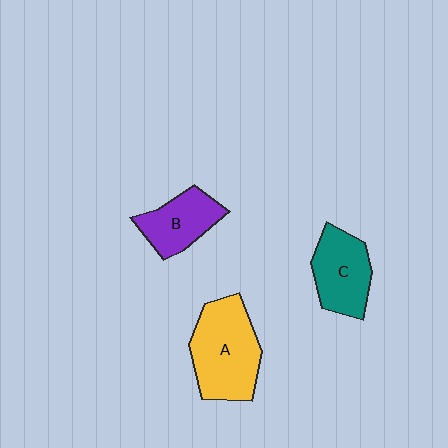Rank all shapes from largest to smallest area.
From largest to smallest: A (yellow), C (teal), B (purple).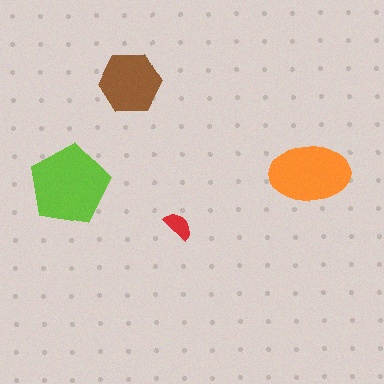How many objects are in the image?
There are 4 objects in the image.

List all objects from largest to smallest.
The lime pentagon, the orange ellipse, the brown hexagon, the red semicircle.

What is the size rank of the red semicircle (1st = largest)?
4th.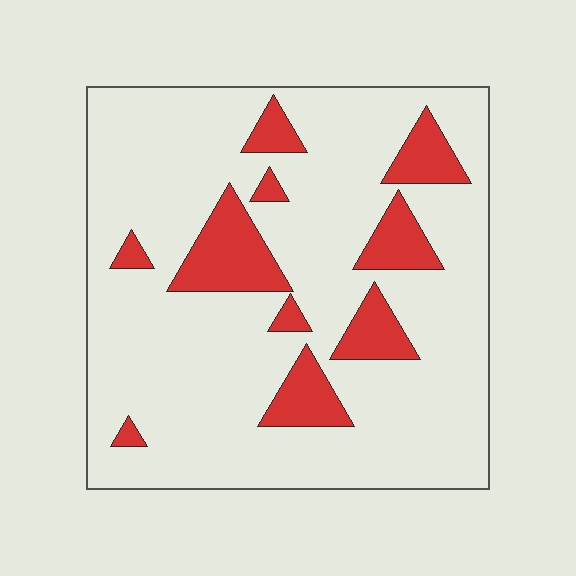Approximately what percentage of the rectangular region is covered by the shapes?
Approximately 15%.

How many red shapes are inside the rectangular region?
10.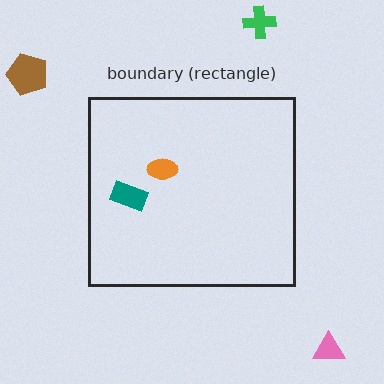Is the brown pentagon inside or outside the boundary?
Outside.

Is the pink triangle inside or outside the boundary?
Outside.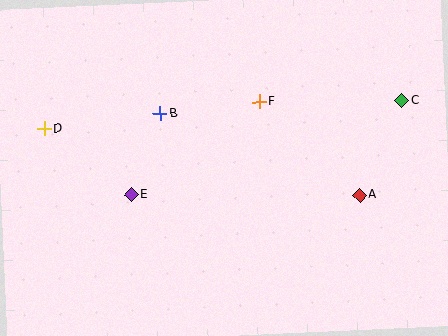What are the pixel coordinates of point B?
Point B is at (160, 113).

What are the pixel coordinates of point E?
Point E is at (131, 194).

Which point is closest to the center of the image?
Point F at (259, 102) is closest to the center.